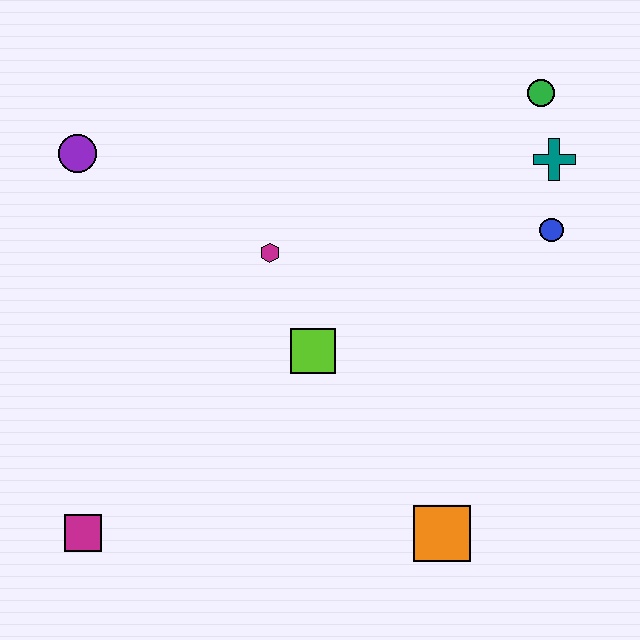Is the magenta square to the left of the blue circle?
Yes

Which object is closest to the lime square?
The magenta hexagon is closest to the lime square.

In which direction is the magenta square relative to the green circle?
The magenta square is to the left of the green circle.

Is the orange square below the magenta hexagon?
Yes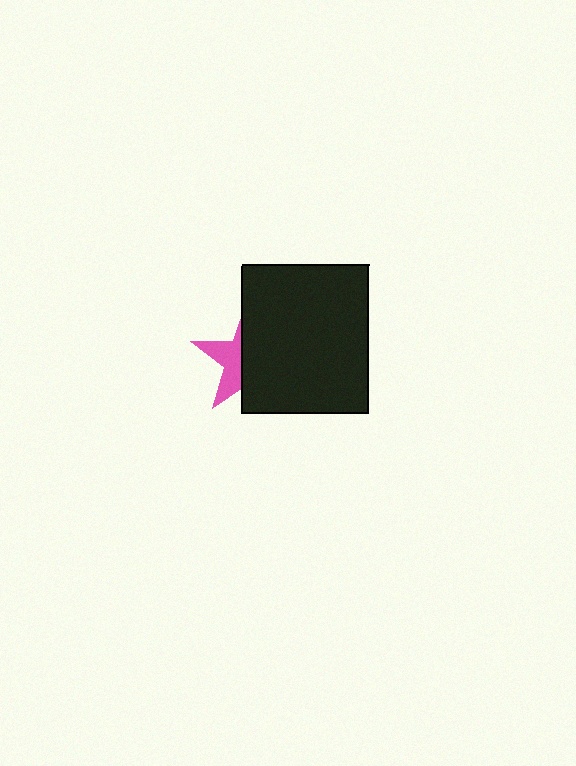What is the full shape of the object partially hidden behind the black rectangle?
The partially hidden object is a pink star.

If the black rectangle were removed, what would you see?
You would see the complete pink star.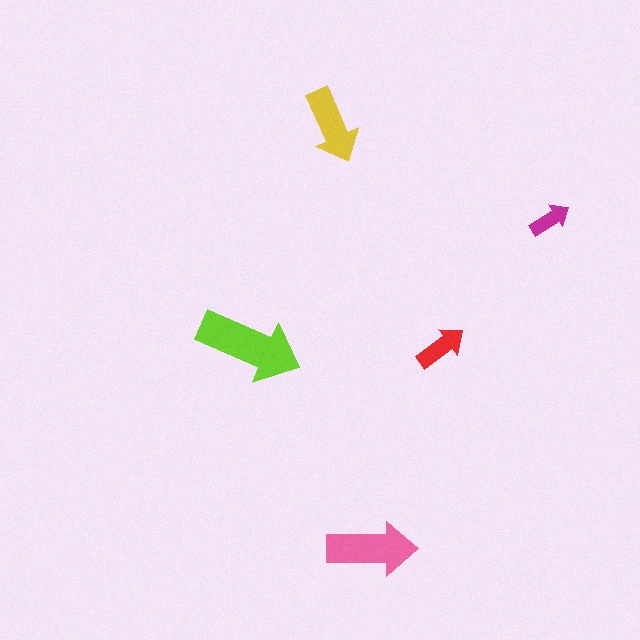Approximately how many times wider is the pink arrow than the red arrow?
About 1.5 times wider.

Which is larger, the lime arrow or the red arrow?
The lime one.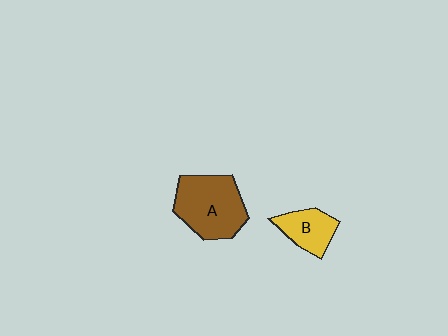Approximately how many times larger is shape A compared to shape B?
Approximately 1.9 times.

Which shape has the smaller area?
Shape B (yellow).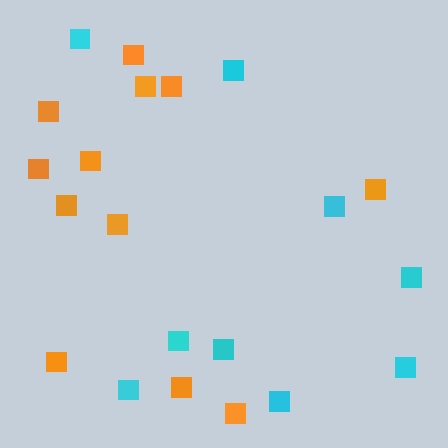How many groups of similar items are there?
There are 2 groups: one group of cyan squares (9) and one group of orange squares (12).